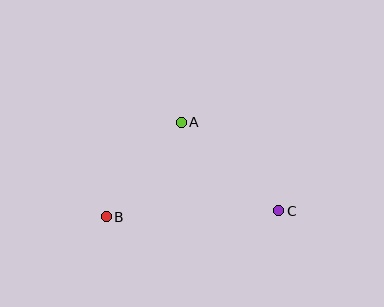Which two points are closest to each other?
Points A and B are closest to each other.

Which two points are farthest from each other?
Points B and C are farthest from each other.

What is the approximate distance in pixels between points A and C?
The distance between A and C is approximately 132 pixels.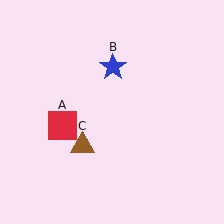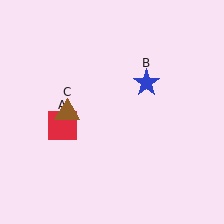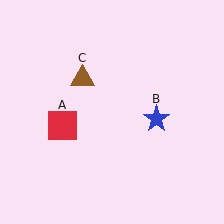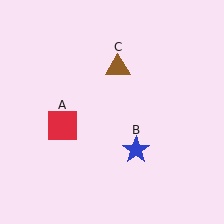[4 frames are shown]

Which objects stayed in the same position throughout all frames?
Red square (object A) remained stationary.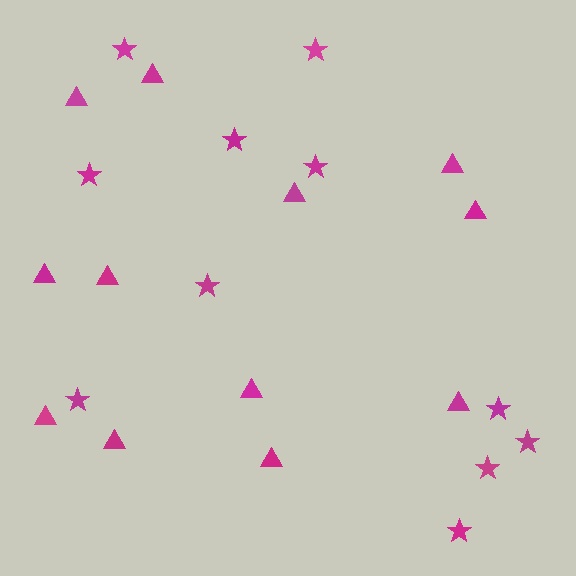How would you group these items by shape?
There are 2 groups: one group of stars (11) and one group of triangles (12).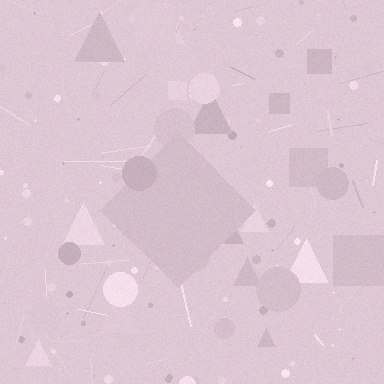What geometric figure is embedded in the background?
A diamond is embedded in the background.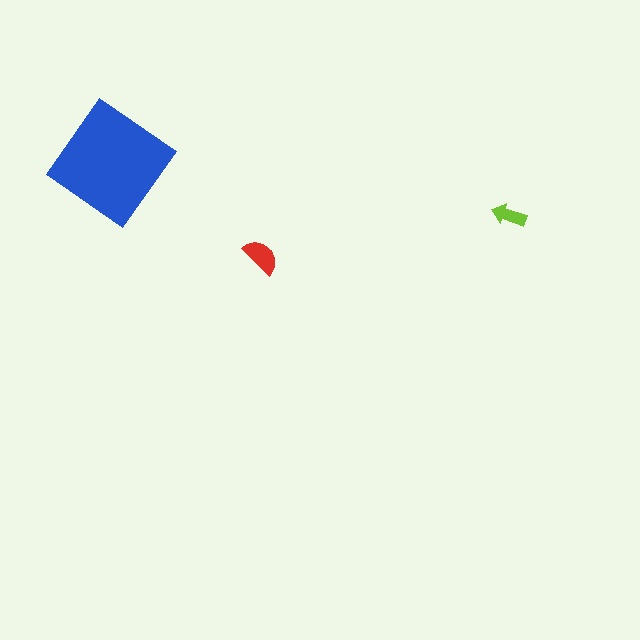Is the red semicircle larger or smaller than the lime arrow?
Larger.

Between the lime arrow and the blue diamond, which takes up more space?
The blue diamond.